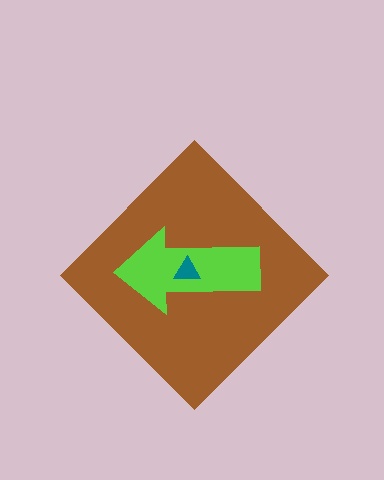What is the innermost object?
The teal triangle.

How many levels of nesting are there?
3.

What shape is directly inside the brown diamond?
The lime arrow.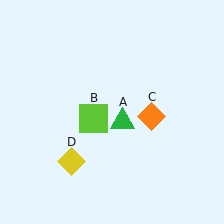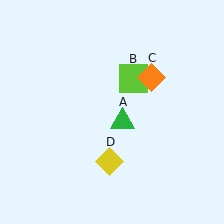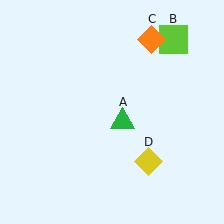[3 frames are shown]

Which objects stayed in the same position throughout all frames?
Green triangle (object A) remained stationary.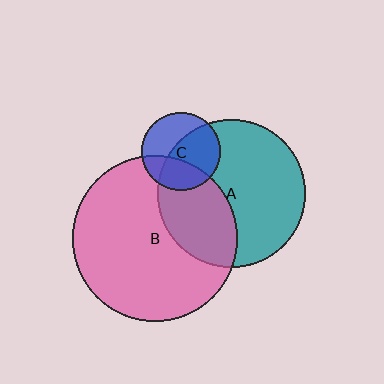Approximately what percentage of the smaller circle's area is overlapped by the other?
Approximately 35%.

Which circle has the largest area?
Circle B (pink).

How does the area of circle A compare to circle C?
Approximately 3.6 times.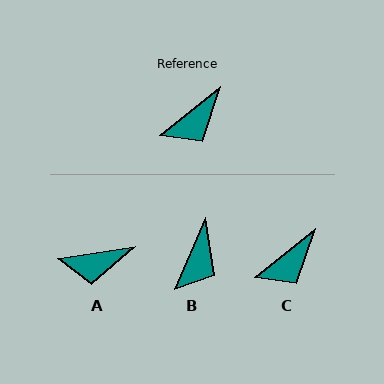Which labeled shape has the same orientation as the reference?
C.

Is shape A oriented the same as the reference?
No, it is off by about 31 degrees.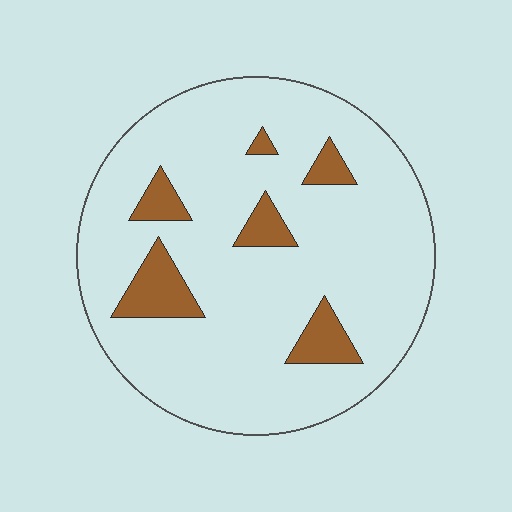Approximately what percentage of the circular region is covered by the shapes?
Approximately 10%.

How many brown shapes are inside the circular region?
6.